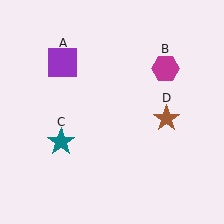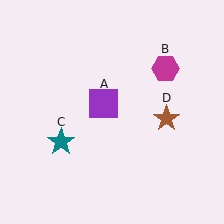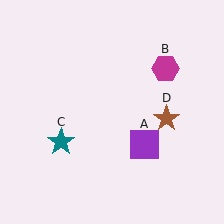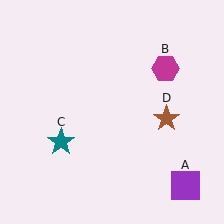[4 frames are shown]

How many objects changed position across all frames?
1 object changed position: purple square (object A).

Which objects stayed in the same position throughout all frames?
Magenta hexagon (object B) and teal star (object C) and brown star (object D) remained stationary.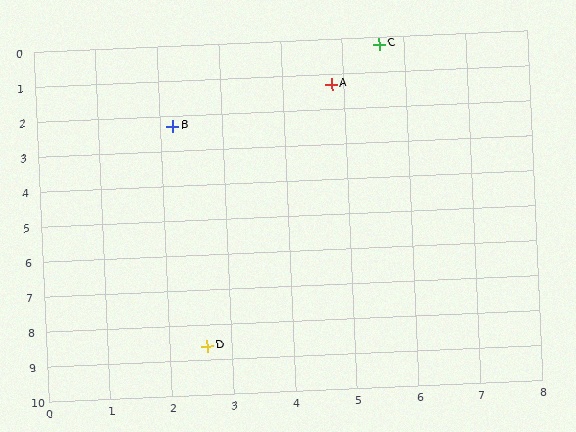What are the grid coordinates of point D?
Point D is at approximately (2.6, 8.6).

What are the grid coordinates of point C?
Point C is at approximately (5.6, 0.2).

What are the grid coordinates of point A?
Point A is at approximately (4.8, 1.3).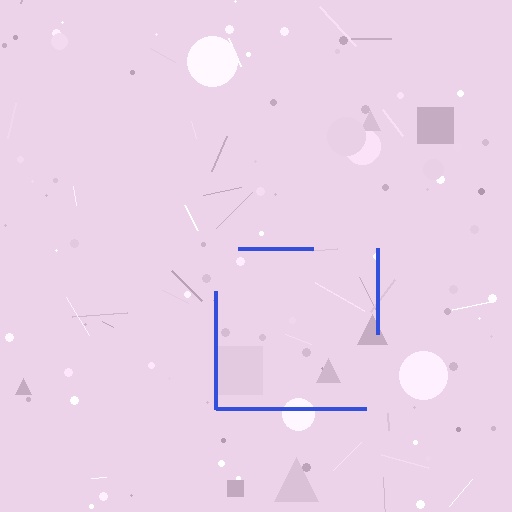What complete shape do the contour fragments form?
The contour fragments form a square.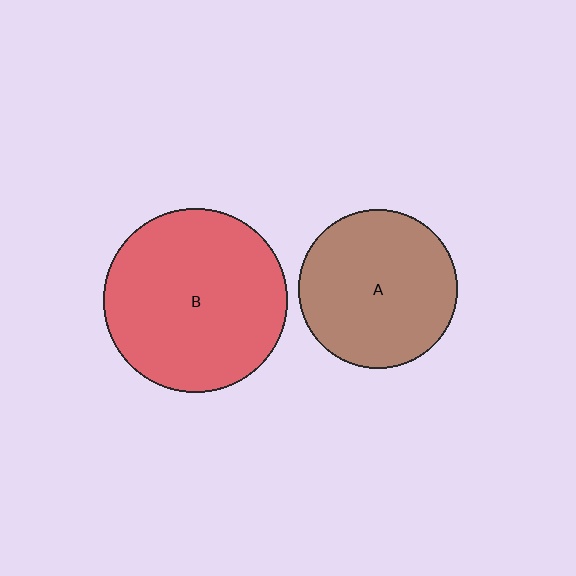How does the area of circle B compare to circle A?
Approximately 1.3 times.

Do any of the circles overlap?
No, none of the circles overlap.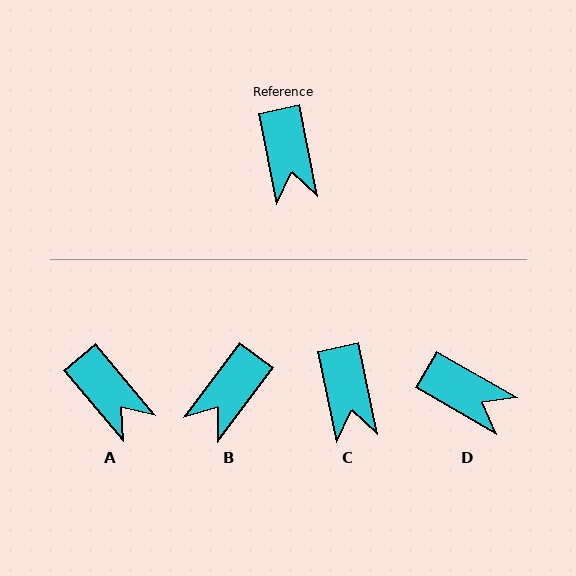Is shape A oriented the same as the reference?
No, it is off by about 28 degrees.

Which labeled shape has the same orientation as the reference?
C.